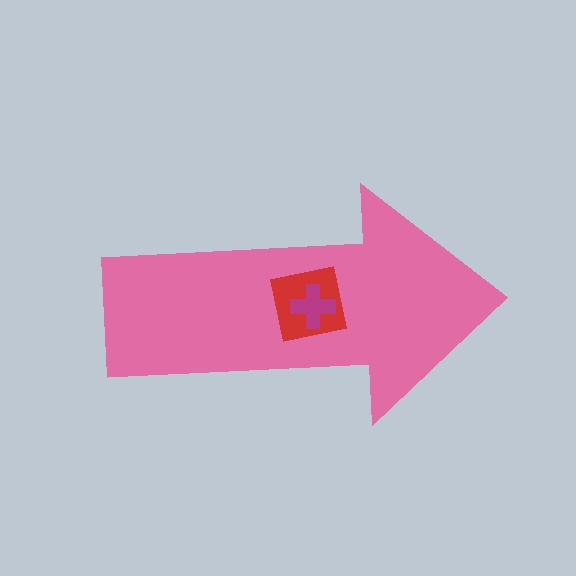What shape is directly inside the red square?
The magenta cross.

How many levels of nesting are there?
3.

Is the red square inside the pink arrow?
Yes.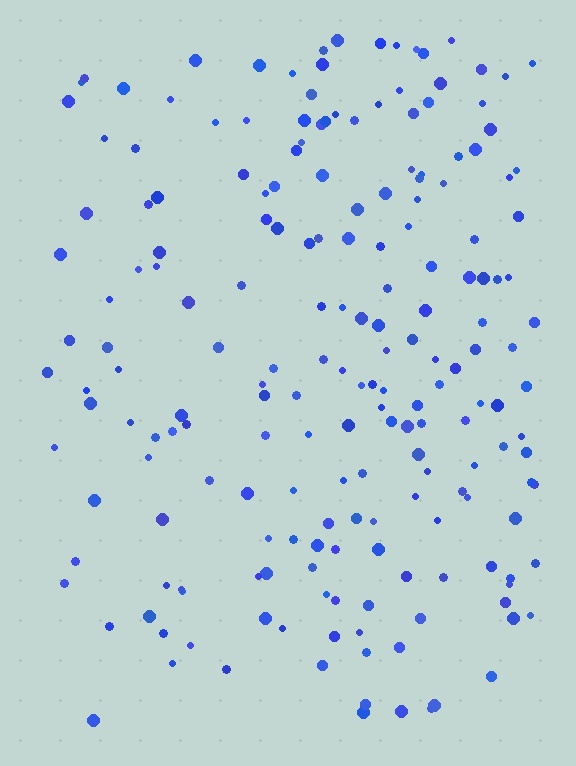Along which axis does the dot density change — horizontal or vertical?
Horizontal.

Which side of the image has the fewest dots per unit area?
The left.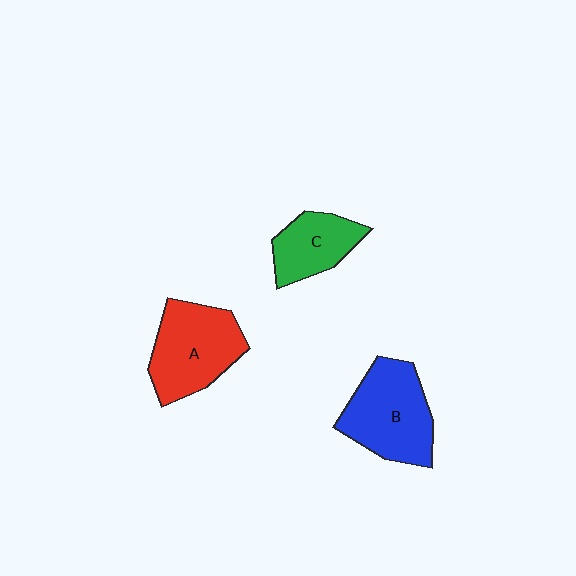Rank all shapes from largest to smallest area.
From largest to smallest: B (blue), A (red), C (green).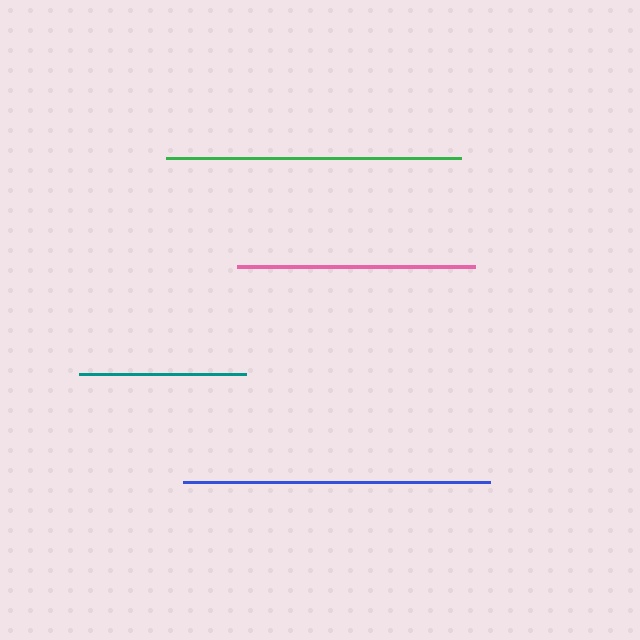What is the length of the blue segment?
The blue segment is approximately 308 pixels long.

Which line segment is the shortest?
The teal line is the shortest at approximately 167 pixels.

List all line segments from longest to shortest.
From longest to shortest: blue, green, pink, teal.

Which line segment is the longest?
The blue line is the longest at approximately 308 pixels.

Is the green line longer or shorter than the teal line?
The green line is longer than the teal line.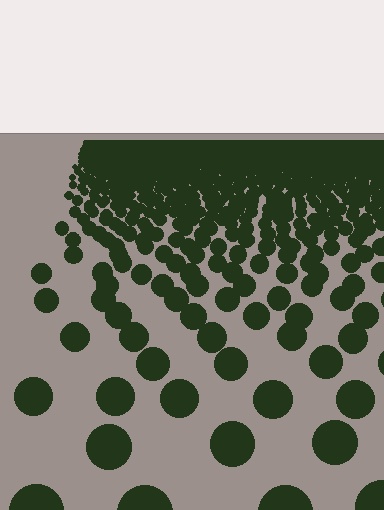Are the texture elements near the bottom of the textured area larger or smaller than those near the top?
Larger. Near the bottom, elements are closer to the viewer and appear at a bigger on-screen size.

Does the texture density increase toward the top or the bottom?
Density increases toward the top.